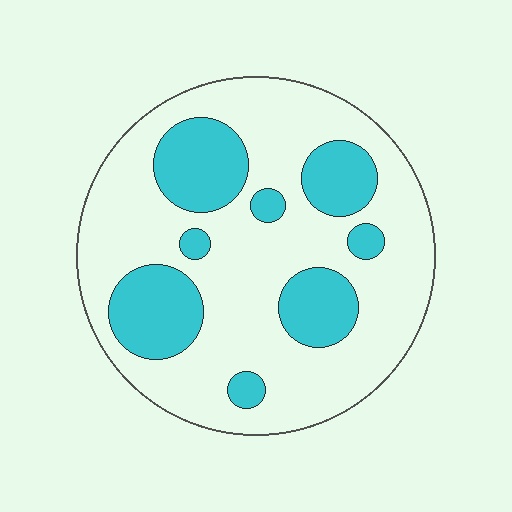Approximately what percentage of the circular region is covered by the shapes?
Approximately 30%.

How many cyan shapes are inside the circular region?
8.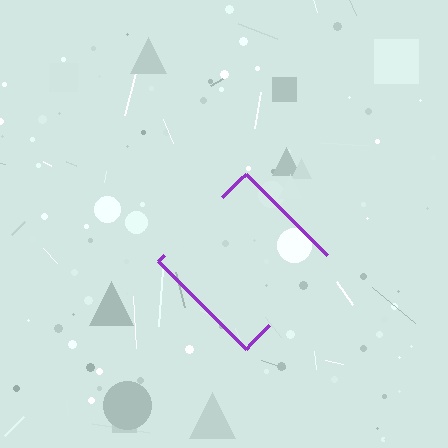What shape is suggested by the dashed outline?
The dashed outline suggests a diamond.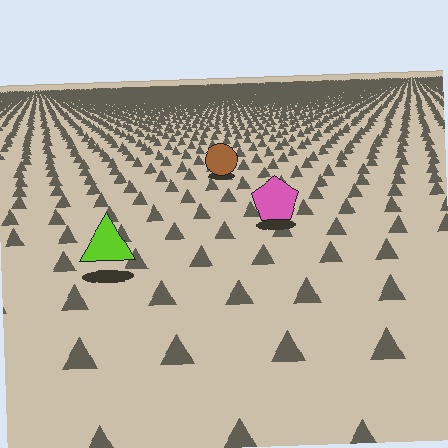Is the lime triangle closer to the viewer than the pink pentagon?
Yes. The lime triangle is closer — you can tell from the texture gradient: the ground texture is coarser near it.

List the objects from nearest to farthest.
From nearest to farthest: the lime triangle, the pink pentagon, the brown circle.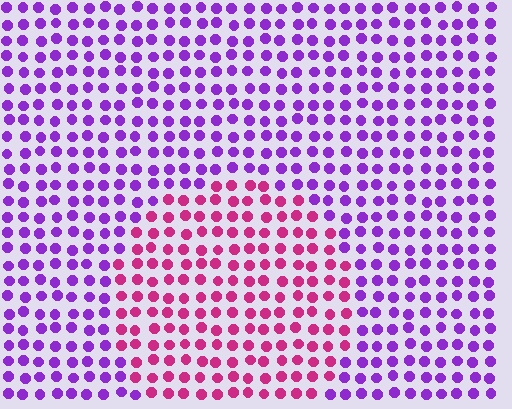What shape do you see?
I see a circle.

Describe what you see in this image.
The image is filled with small purple elements in a uniform arrangement. A circle-shaped region is visible where the elements are tinted to a slightly different hue, forming a subtle color boundary.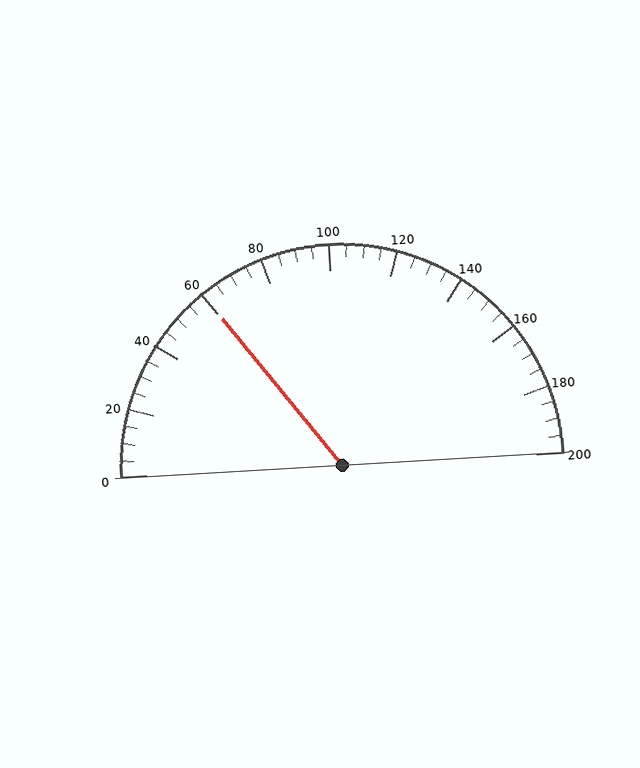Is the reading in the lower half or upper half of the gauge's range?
The reading is in the lower half of the range (0 to 200).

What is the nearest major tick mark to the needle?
The nearest major tick mark is 60.